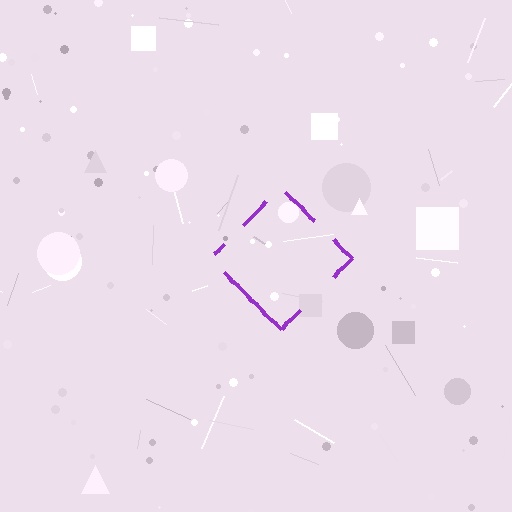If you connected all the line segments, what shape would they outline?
They would outline a diamond.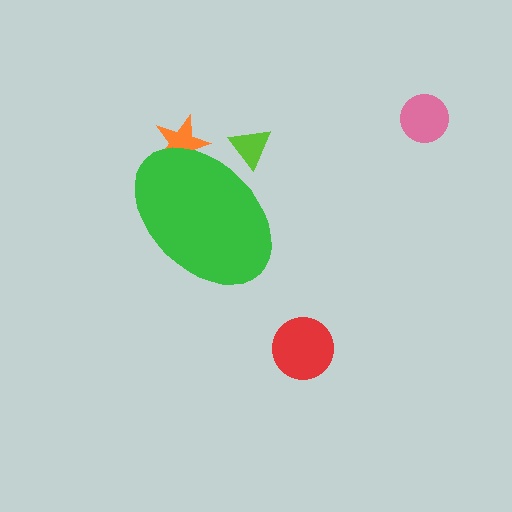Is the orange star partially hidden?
Yes, the orange star is partially hidden behind the green ellipse.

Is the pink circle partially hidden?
No, the pink circle is fully visible.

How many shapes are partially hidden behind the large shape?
2 shapes are partially hidden.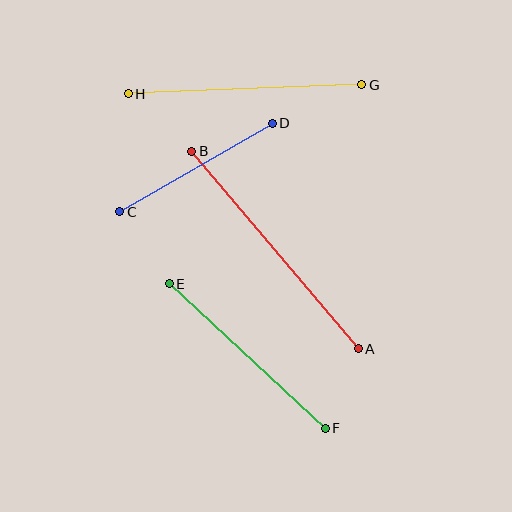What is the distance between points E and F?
The distance is approximately 213 pixels.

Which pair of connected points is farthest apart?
Points A and B are farthest apart.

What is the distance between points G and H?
The distance is approximately 234 pixels.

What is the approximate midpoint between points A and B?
The midpoint is at approximately (275, 250) pixels.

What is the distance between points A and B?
The distance is approximately 258 pixels.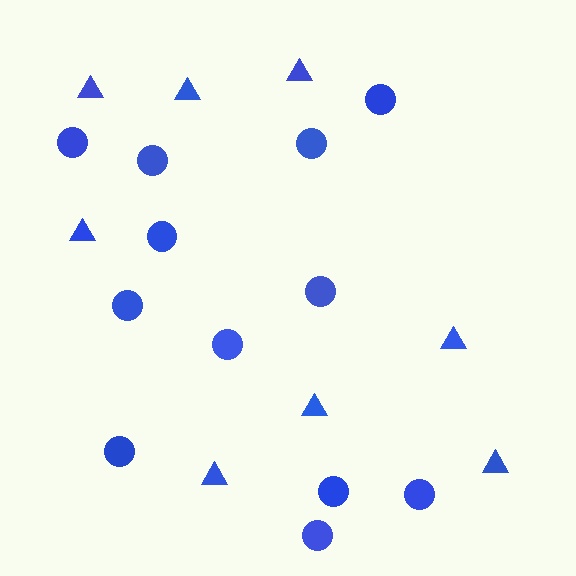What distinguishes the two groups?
There are 2 groups: one group of circles (12) and one group of triangles (8).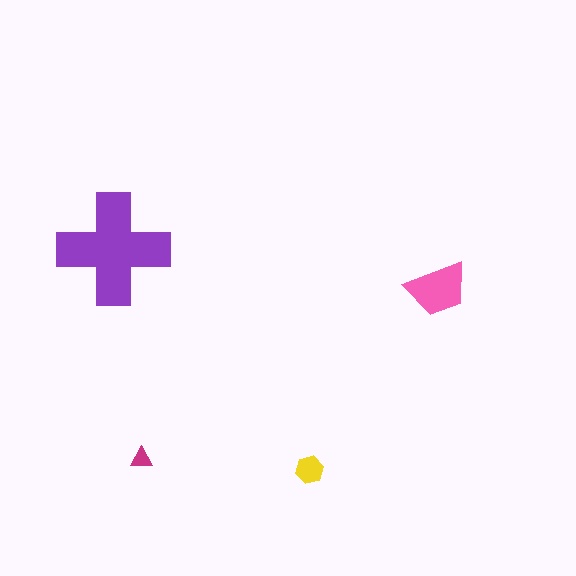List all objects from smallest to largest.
The magenta triangle, the yellow hexagon, the pink trapezoid, the purple cross.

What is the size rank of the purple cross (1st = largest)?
1st.